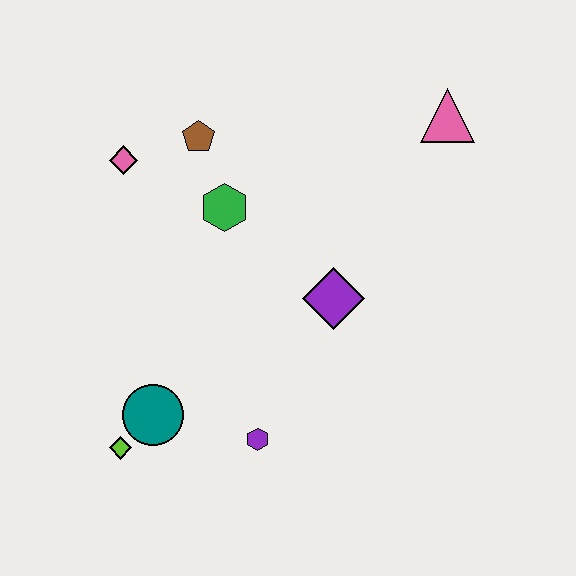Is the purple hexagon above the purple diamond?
No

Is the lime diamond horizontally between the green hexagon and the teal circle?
No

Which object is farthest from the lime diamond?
The pink triangle is farthest from the lime diamond.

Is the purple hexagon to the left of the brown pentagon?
No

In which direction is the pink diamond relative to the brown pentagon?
The pink diamond is to the left of the brown pentagon.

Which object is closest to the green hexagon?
The brown pentagon is closest to the green hexagon.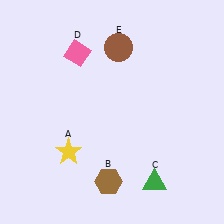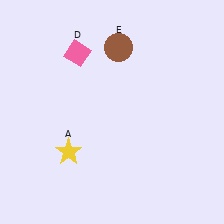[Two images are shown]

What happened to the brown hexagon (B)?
The brown hexagon (B) was removed in Image 2. It was in the bottom-left area of Image 1.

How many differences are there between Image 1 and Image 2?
There are 2 differences between the two images.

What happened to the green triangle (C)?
The green triangle (C) was removed in Image 2. It was in the bottom-right area of Image 1.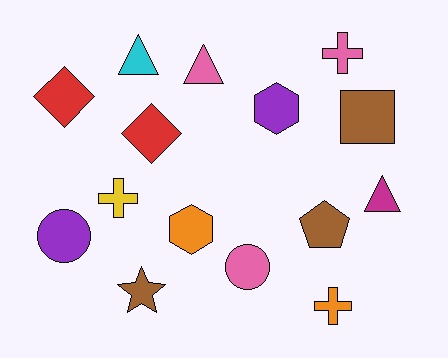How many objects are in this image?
There are 15 objects.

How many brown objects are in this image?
There are 3 brown objects.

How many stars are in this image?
There is 1 star.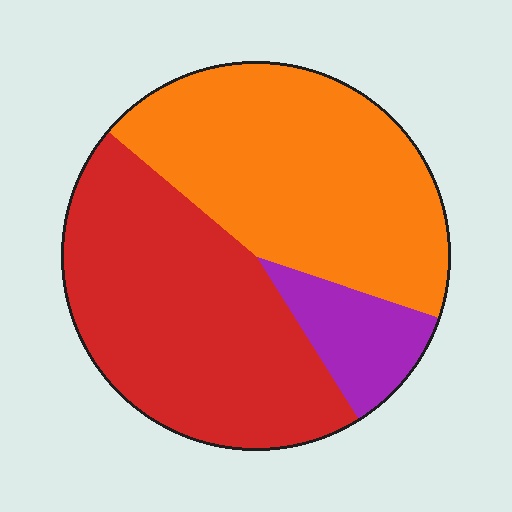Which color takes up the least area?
Purple, at roughly 10%.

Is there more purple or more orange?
Orange.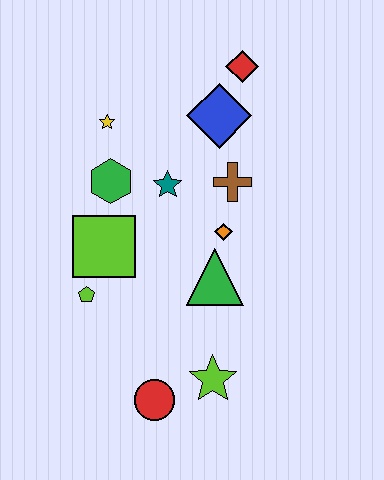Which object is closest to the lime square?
The lime pentagon is closest to the lime square.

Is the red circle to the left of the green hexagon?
No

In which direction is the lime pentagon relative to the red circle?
The lime pentagon is above the red circle.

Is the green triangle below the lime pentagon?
No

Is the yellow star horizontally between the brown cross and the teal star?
No